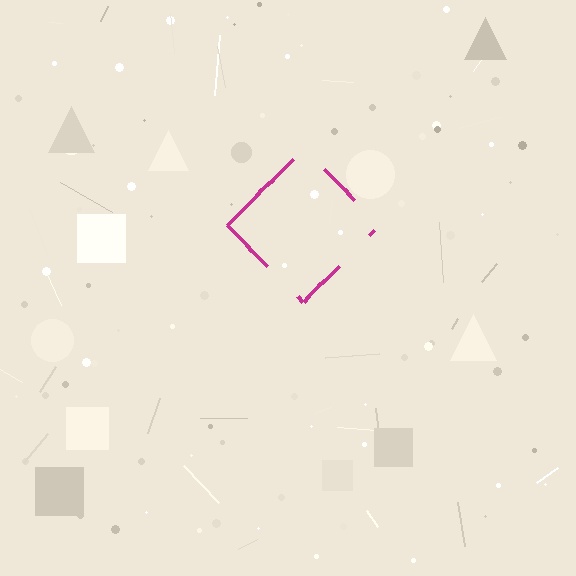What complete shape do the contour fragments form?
The contour fragments form a diamond.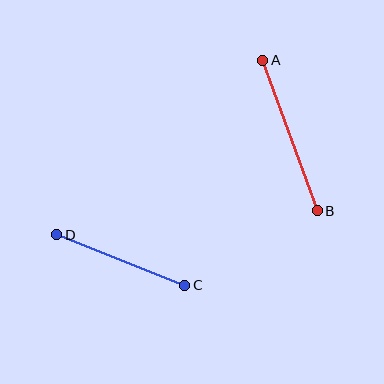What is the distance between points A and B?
The distance is approximately 160 pixels.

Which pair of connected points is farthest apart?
Points A and B are farthest apart.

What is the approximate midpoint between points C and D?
The midpoint is at approximately (121, 260) pixels.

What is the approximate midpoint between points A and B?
The midpoint is at approximately (290, 135) pixels.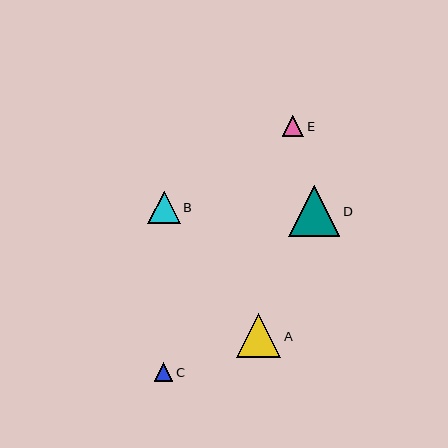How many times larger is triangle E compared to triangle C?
Triangle E is approximately 1.2 times the size of triangle C.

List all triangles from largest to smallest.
From largest to smallest: D, A, B, E, C.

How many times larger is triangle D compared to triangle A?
Triangle D is approximately 1.2 times the size of triangle A.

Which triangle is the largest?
Triangle D is the largest with a size of approximately 51 pixels.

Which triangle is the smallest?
Triangle C is the smallest with a size of approximately 19 pixels.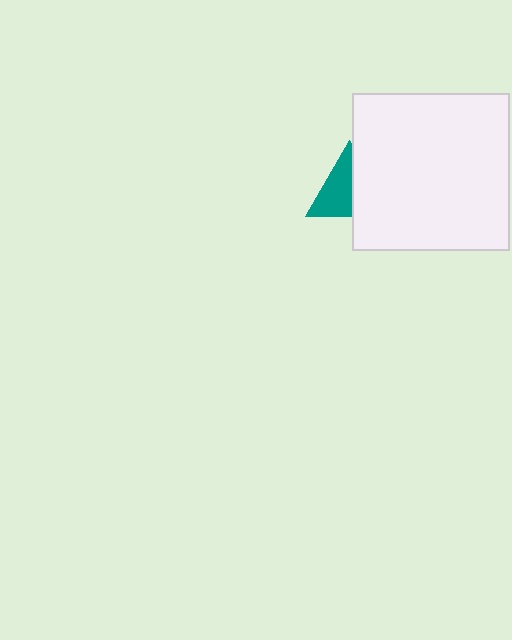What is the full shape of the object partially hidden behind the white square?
The partially hidden object is a teal triangle.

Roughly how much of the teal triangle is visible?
About half of it is visible (roughly 54%).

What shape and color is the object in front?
The object in front is a white square.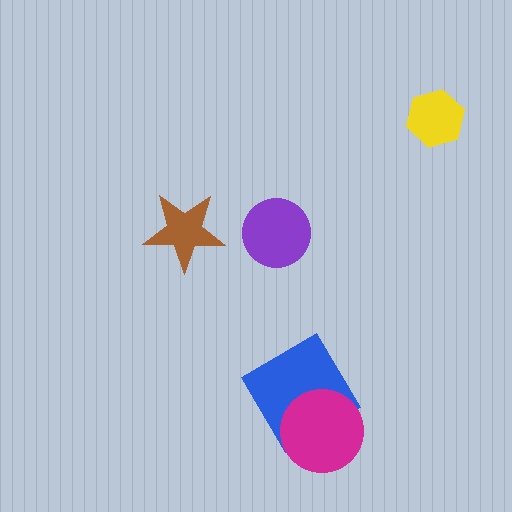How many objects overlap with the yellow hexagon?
0 objects overlap with the yellow hexagon.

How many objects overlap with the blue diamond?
1 object overlaps with the blue diamond.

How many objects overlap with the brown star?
0 objects overlap with the brown star.